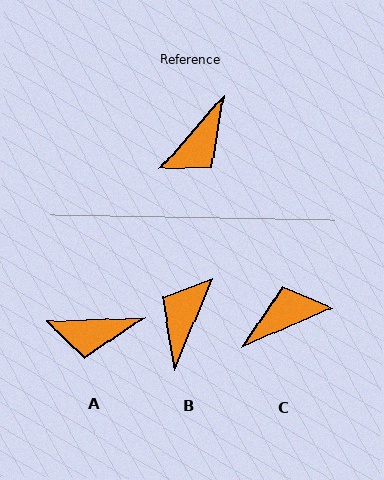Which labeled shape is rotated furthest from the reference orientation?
B, about 161 degrees away.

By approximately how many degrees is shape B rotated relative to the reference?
Approximately 161 degrees clockwise.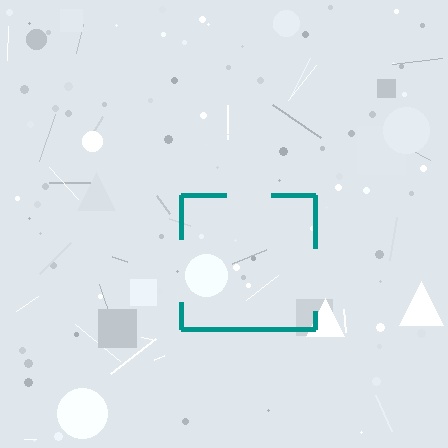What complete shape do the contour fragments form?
The contour fragments form a square.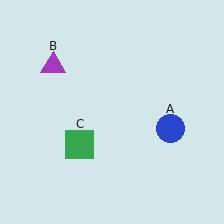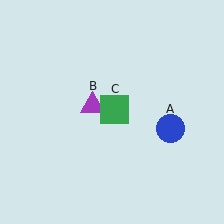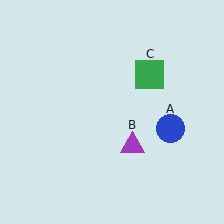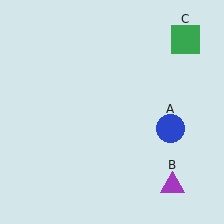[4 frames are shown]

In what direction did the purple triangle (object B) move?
The purple triangle (object B) moved down and to the right.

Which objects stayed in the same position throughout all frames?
Blue circle (object A) remained stationary.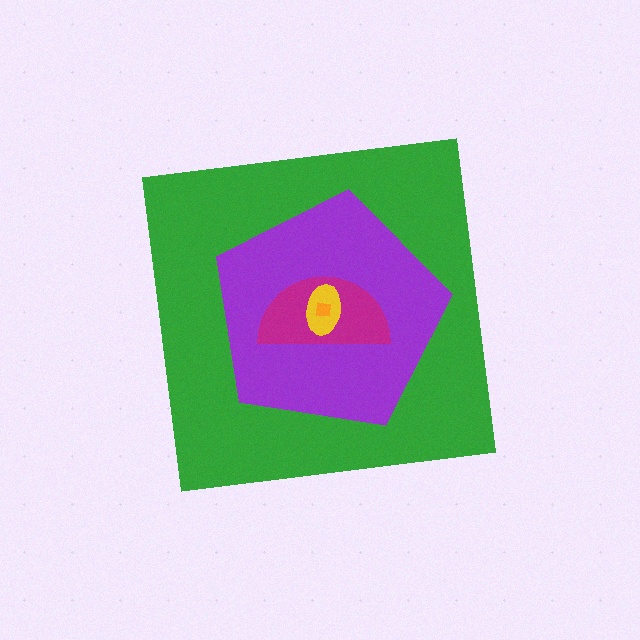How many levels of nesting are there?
5.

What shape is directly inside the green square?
The purple pentagon.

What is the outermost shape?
The green square.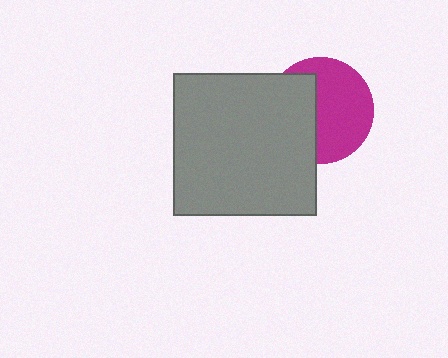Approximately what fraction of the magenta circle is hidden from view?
Roughly 42% of the magenta circle is hidden behind the gray square.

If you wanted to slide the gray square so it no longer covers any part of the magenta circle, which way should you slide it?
Slide it left — that is the most direct way to separate the two shapes.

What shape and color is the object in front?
The object in front is a gray square.